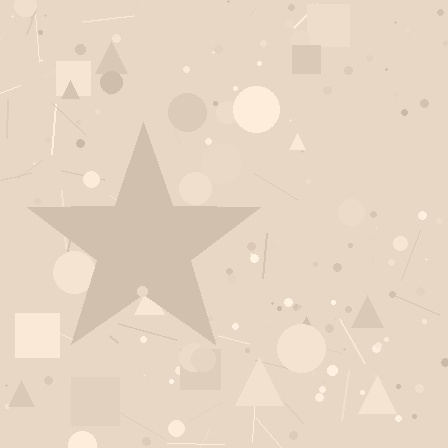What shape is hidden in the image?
A star is hidden in the image.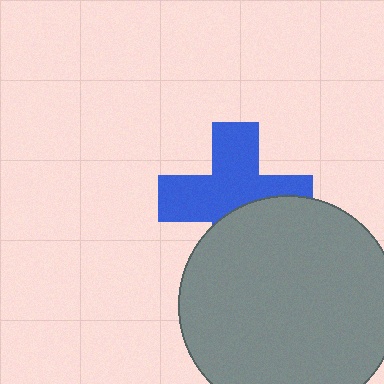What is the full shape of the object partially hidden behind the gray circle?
The partially hidden object is a blue cross.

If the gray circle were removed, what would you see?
You would see the complete blue cross.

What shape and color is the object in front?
The object in front is a gray circle.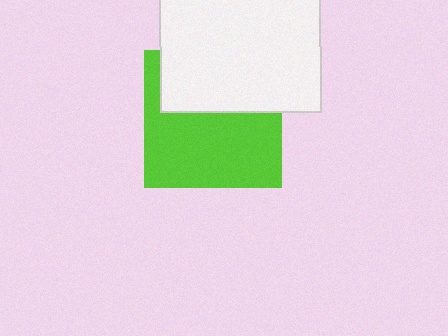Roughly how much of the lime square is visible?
About half of it is visible (roughly 59%).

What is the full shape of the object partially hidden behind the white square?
The partially hidden object is a lime square.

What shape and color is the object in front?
The object in front is a white square.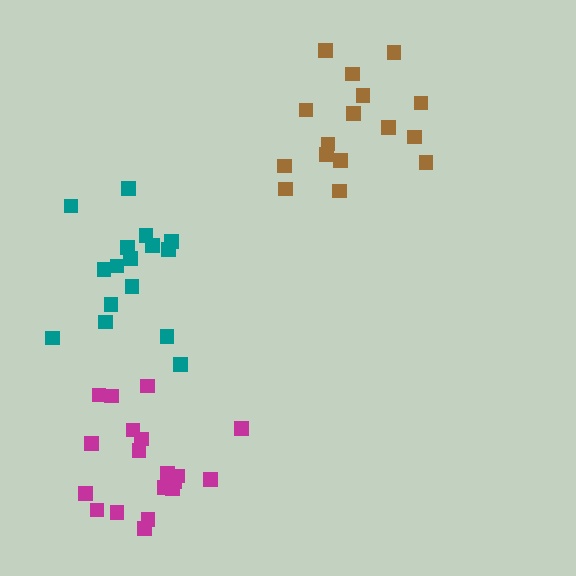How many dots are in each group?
Group 1: 19 dots, Group 2: 16 dots, Group 3: 16 dots (51 total).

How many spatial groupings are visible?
There are 3 spatial groupings.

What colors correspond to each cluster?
The clusters are colored: magenta, brown, teal.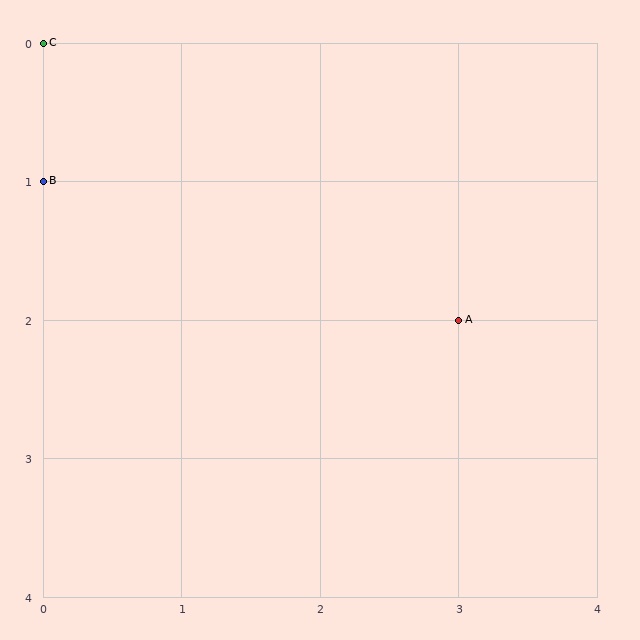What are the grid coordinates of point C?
Point C is at grid coordinates (0, 0).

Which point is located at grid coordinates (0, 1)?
Point B is at (0, 1).